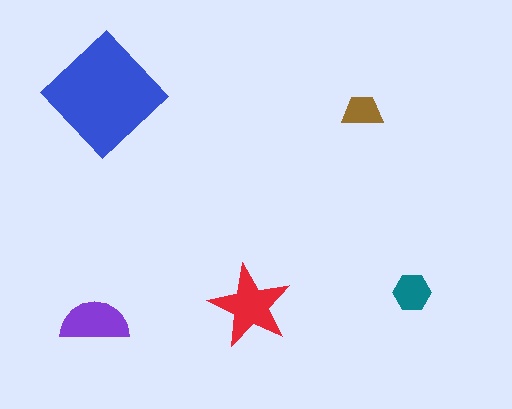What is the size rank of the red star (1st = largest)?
2nd.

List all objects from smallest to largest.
The brown trapezoid, the teal hexagon, the purple semicircle, the red star, the blue diamond.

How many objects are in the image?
There are 5 objects in the image.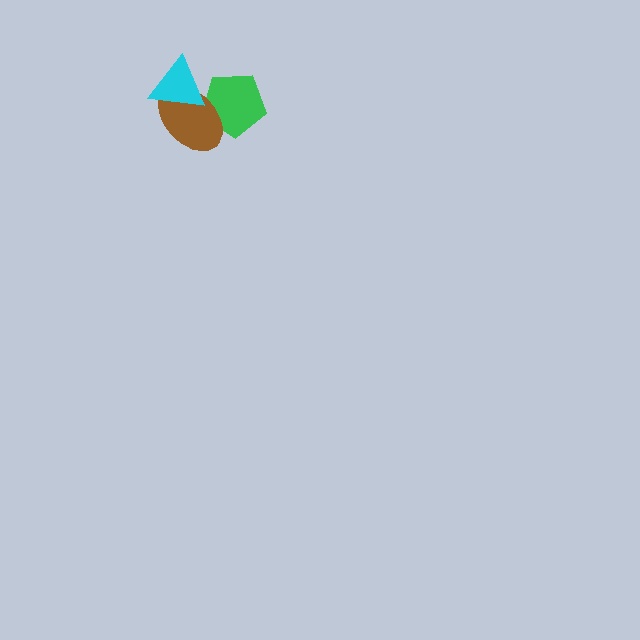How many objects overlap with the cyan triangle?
2 objects overlap with the cyan triangle.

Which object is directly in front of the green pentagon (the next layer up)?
The brown ellipse is directly in front of the green pentagon.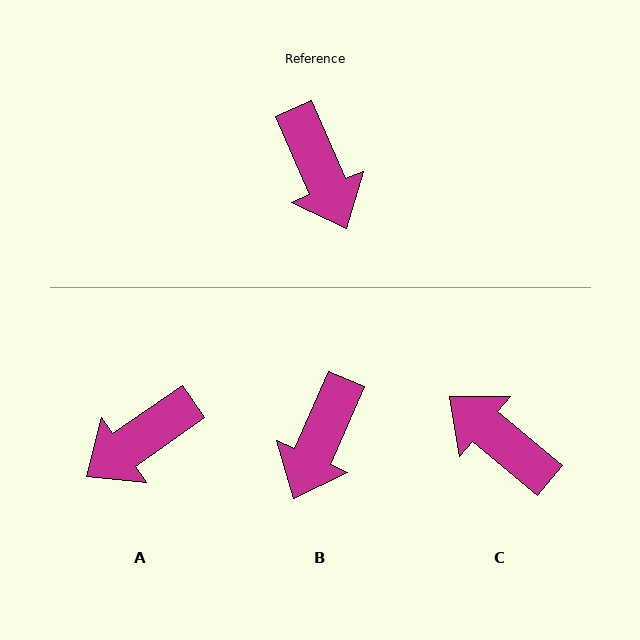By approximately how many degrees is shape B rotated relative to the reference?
Approximately 47 degrees clockwise.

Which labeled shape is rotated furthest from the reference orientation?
C, about 154 degrees away.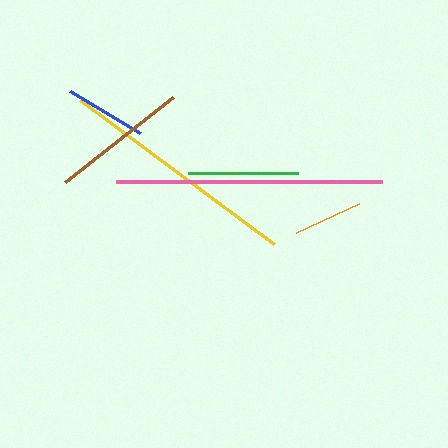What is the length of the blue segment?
The blue segment is approximately 81 pixels long.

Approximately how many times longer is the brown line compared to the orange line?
The brown line is approximately 2.0 times the length of the orange line.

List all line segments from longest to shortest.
From longest to shortest: pink, yellow, brown, green, blue, orange.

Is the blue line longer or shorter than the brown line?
The brown line is longer than the blue line.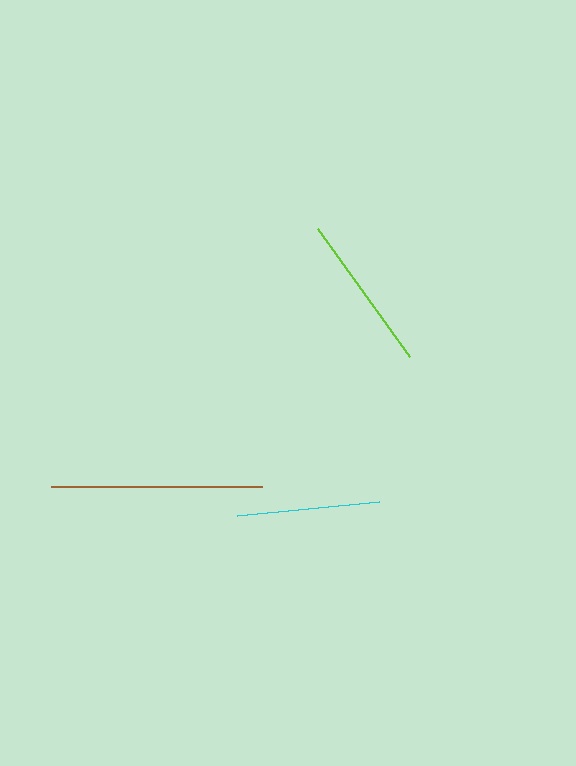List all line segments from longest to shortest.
From longest to shortest: brown, lime, cyan.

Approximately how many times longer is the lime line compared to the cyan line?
The lime line is approximately 1.1 times the length of the cyan line.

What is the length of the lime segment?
The lime segment is approximately 158 pixels long.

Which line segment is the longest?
The brown line is the longest at approximately 211 pixels.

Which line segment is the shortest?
The cyan line is the shortest at approximately 143 pixels.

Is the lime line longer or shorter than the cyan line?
The lime line is longer than the cyan line.